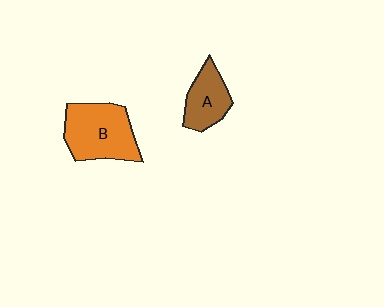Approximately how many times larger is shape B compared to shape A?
Approximately 1.6 times.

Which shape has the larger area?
Shape B (orange).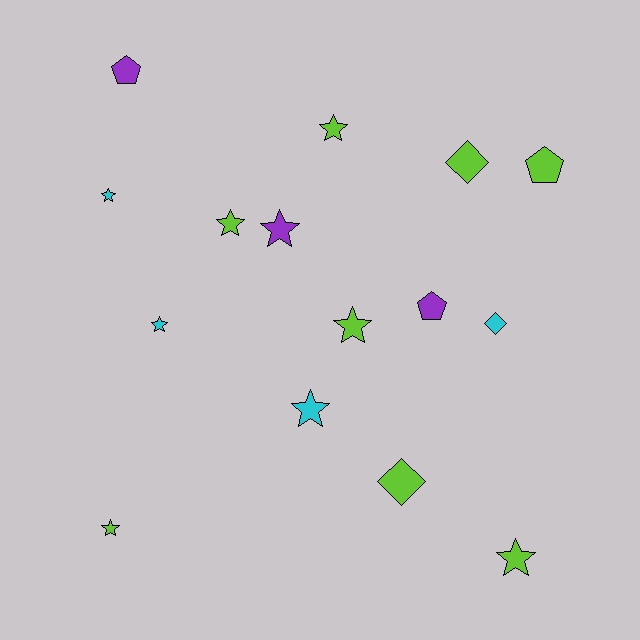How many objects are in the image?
There are 15 objects.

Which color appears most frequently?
Lime, with 8 objects.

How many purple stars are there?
There is 1 purple star.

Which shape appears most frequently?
Star, with 9 objects.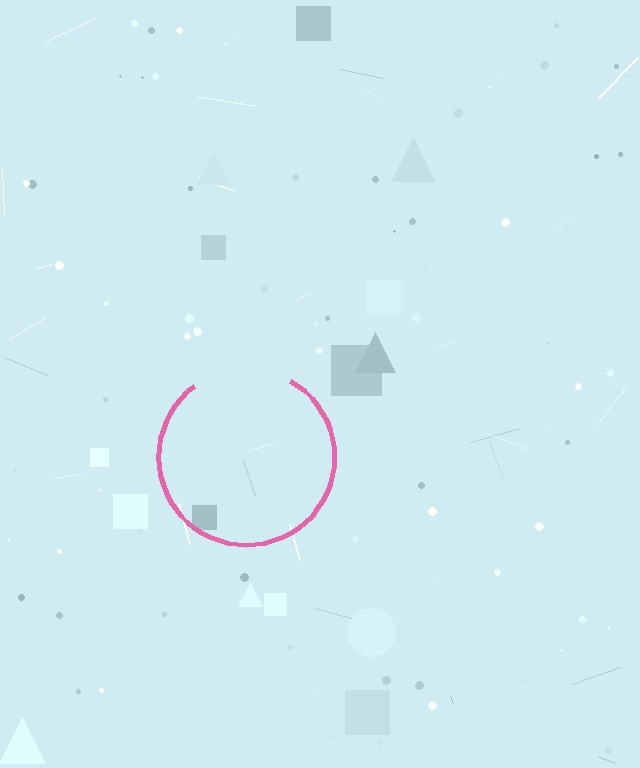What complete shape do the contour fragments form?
The contour fragments form a circle.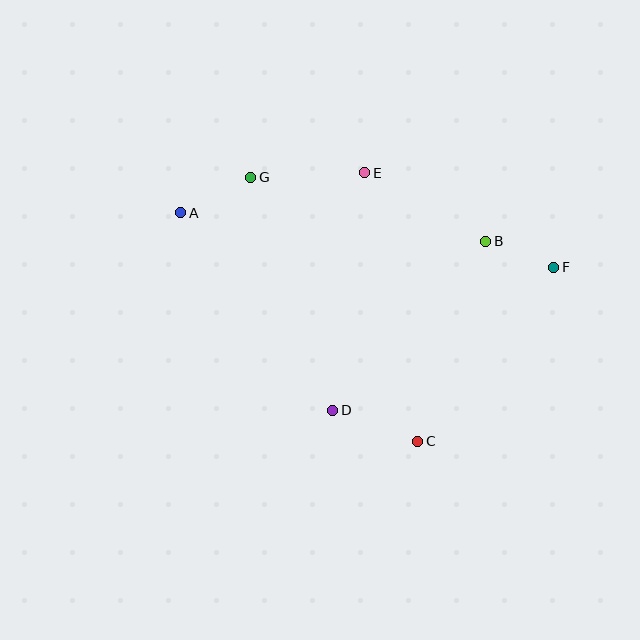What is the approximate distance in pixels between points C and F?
The distance between C and F is approximately 221 pixels.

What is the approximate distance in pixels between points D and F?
The distance between D and F is approximately 264 pixels.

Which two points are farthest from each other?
Points A and F are farthest from each other.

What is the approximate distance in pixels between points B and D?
The distance between B and D is approximately 228 pixels.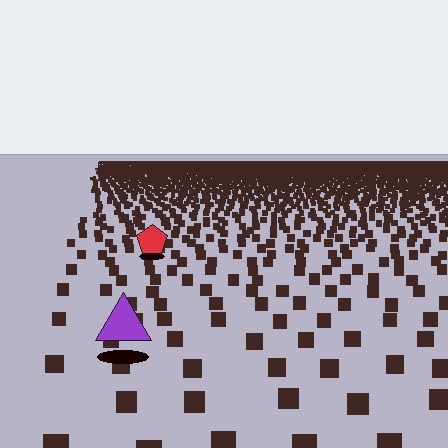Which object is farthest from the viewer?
The red pentagon is farthest from the viewer. It appears smaller and the ground texture around it is denser.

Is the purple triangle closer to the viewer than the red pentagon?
Yes. The purple triangle is closer — you can tell from the texture gradient: the ground texture is coarser near it.